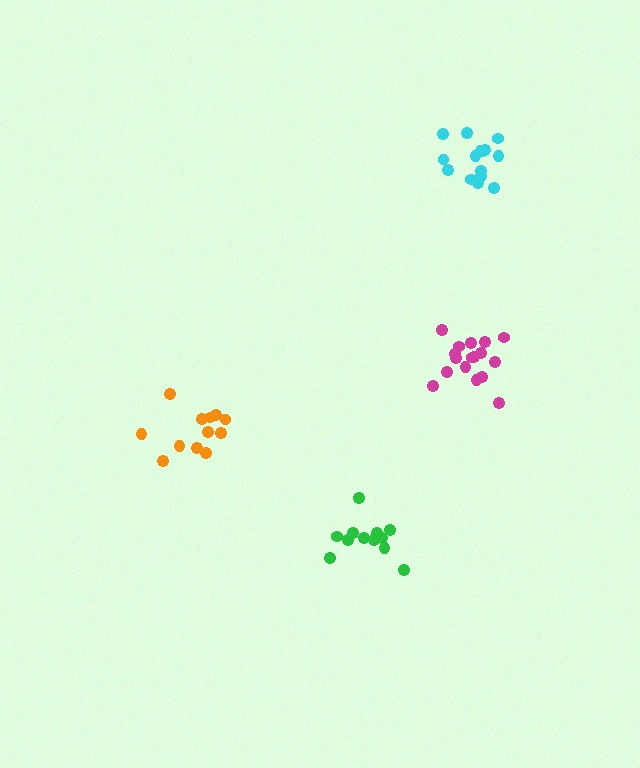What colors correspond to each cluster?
The clusters are colored: green, orange, magenta, cyan.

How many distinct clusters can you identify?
There are 4 distinct clusters.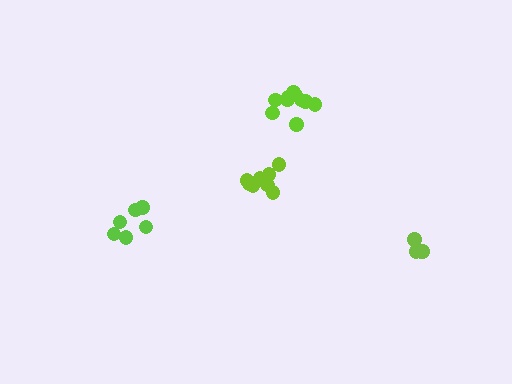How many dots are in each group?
Group 1: 5 dots, Group 2: 6 dots, Group 3: 10 dots, Group 4: 8 dots (29 total).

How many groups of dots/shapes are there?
There are 4 groups.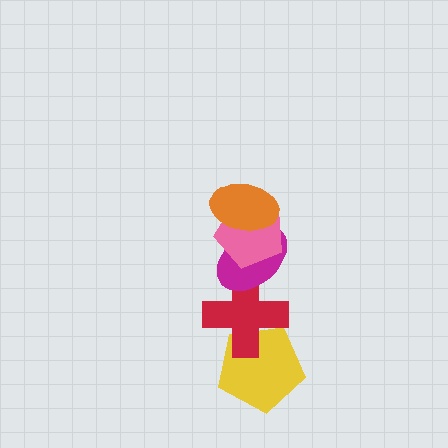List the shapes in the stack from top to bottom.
From top to bottom: the orange ellipse, the pink pentagon, the magenta ellipse, the red cross, the yellow pentagon.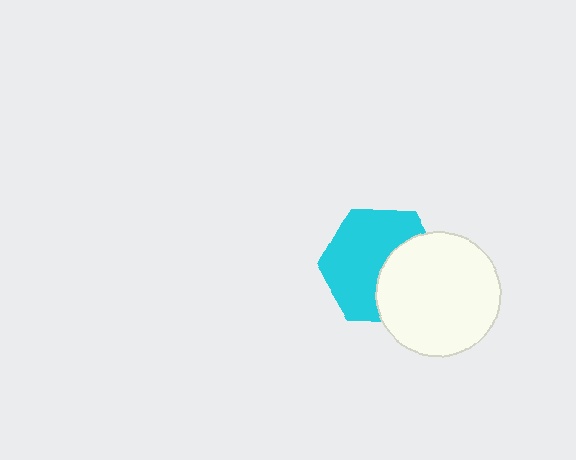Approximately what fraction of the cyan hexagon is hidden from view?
Roughly 39% of the cyan hexagon is hidden behind the white circle.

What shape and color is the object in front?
The object in front is a white circle.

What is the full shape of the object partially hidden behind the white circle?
The partially hidden object is a cyan hexagon.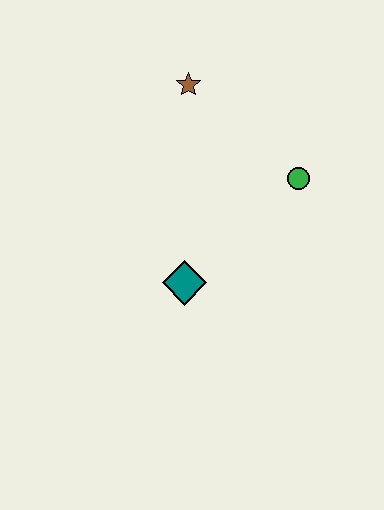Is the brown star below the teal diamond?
No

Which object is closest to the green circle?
The brown star is closest to the green circle.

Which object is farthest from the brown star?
The teal diamond is farthest from the brown star.